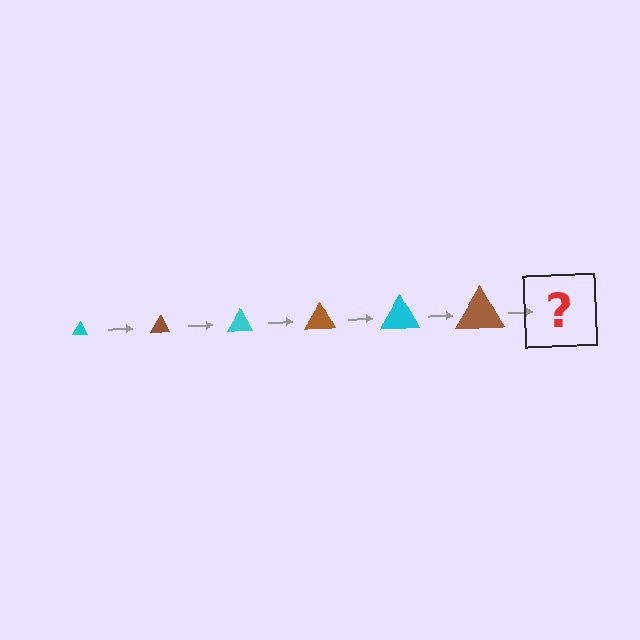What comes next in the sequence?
The next element should be a cyan triangle, larger than the previous one.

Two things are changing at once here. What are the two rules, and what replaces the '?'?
The two rules are that the triangle grows larger each step and the color cycles through cyan and brown. The '?' should be a cyan triangle, larger than the previous one.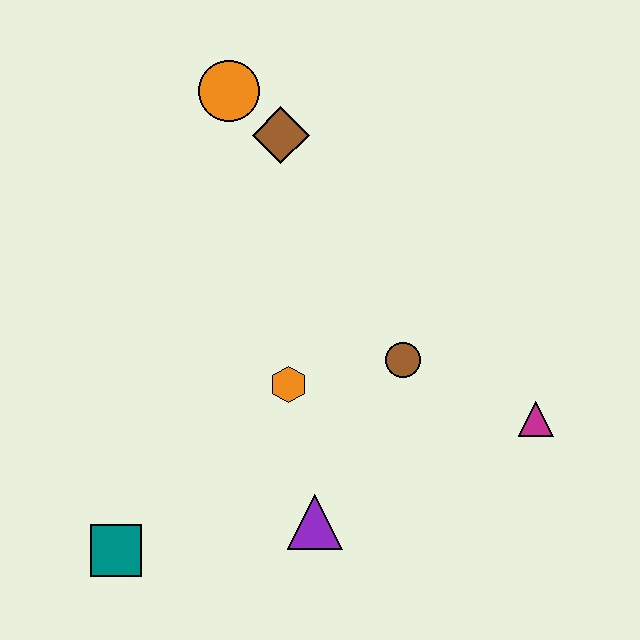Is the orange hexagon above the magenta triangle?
Yes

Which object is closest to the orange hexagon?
The brown circle is closest to the orange hexagon.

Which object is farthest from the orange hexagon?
The orange circle is farthest from the orange hexagon.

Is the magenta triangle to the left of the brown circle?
No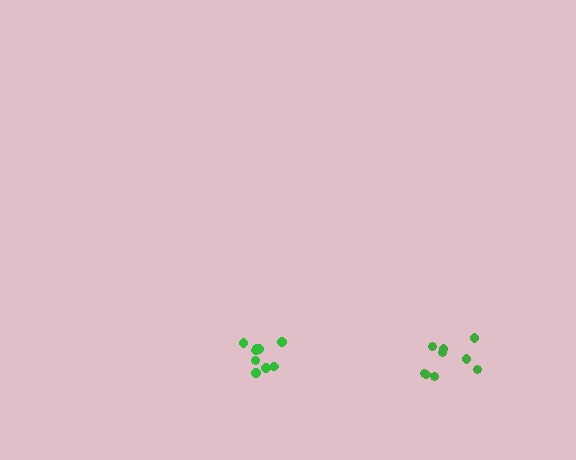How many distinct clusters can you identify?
There are 2 distinct clusters.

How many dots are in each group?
Group 1: 9 dots, Group 2: 9 dots (18 total).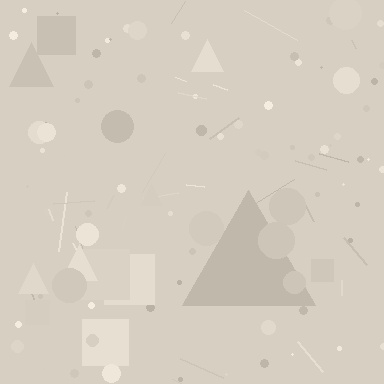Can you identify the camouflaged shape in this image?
The camouflaged shape is a triangle.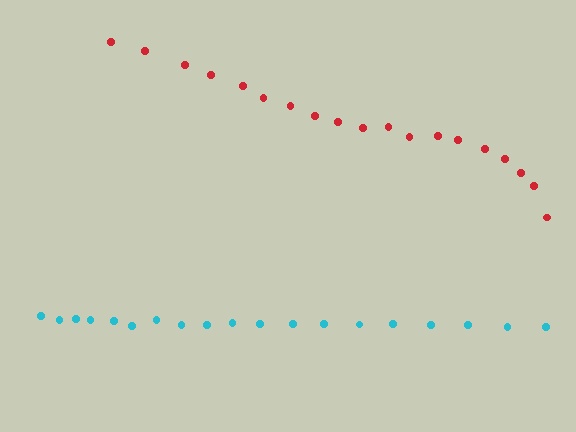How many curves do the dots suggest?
There are 2 distinct paths.